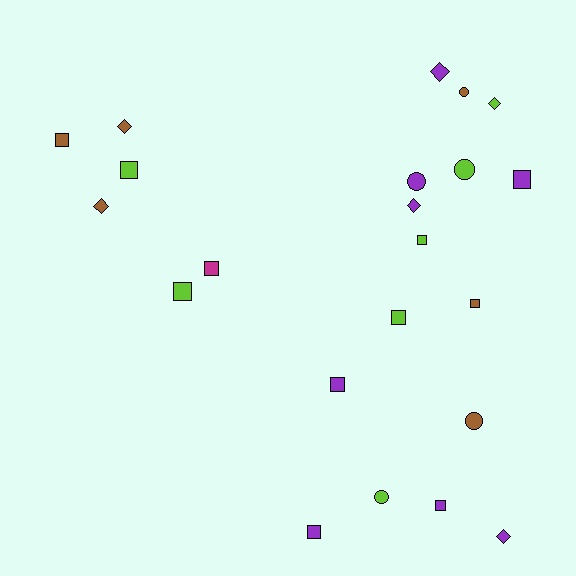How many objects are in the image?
There are 22 objects.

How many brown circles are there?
There are 2 brown circles.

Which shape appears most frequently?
Square, with 11 objects.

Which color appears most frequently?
Purple, with 8 objects.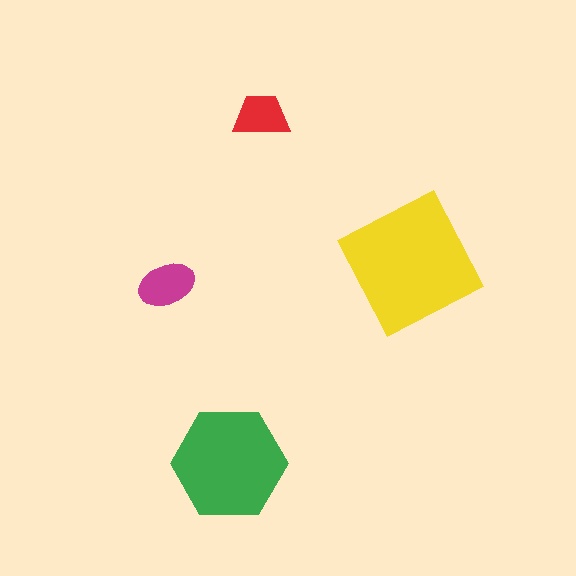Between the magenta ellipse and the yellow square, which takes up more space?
The yellow square.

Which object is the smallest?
The red trapezoid.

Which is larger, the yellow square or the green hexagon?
The yellow square.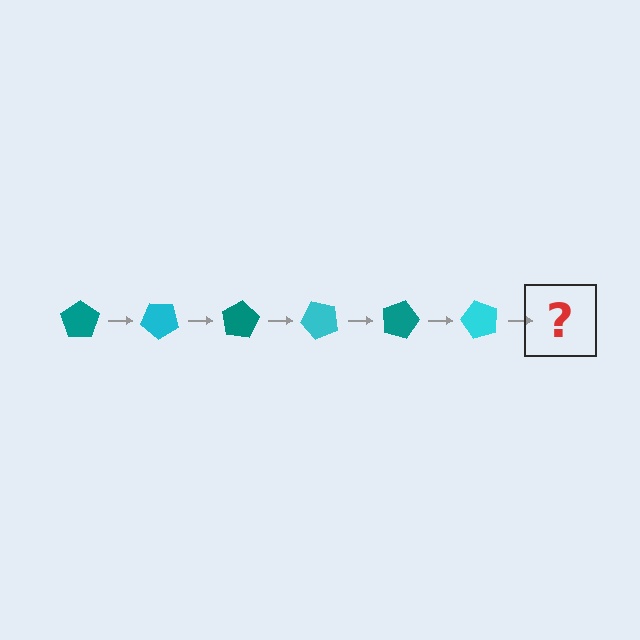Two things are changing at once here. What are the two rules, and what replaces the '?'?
The two rules are that it rotates 40 degrees each step and the color cycles through teal and cyan. The '?' should be a teal pentagon, rotated 240 degrees from the start.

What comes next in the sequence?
The next element should be a teal pentagon, rotated 240 degrees from the start.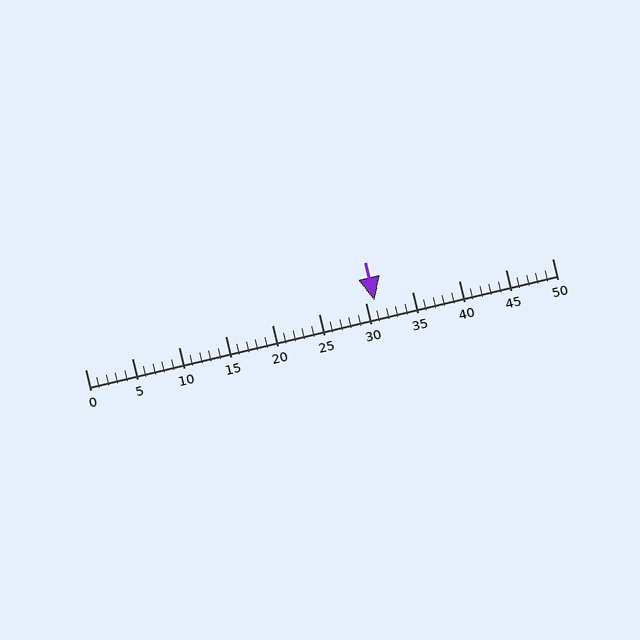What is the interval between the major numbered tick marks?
The major tick marks are spaced 5 units apart.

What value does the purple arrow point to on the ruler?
The purple arrow points to approximately 31.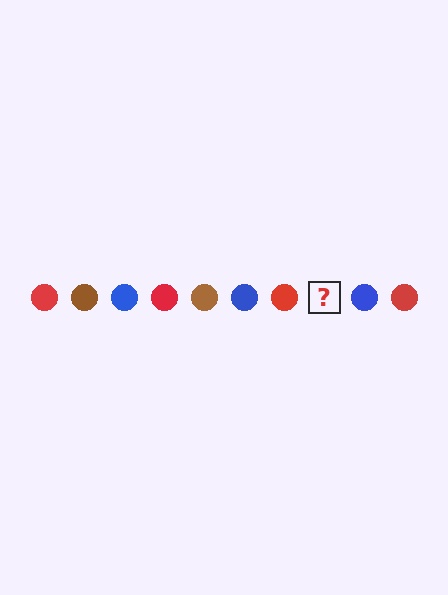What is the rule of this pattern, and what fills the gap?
The rule is that the pattern cycles through red, brown, blue circles. The gap should be filled with a brown circle.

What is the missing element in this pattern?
The missing element is a brown circle.